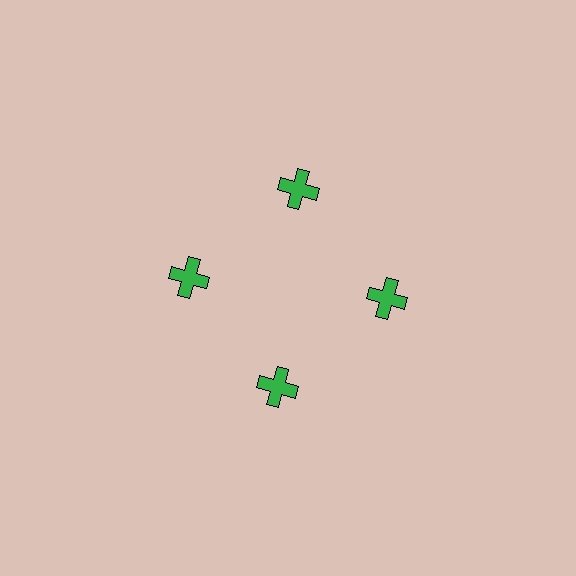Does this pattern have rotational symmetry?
Yes, this pattern has 4-fold rotational symmetry. It looks the same after rotating 90 degrees around the center.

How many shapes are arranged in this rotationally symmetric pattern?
There are 4 shapes, arranged in 4 groups of 1.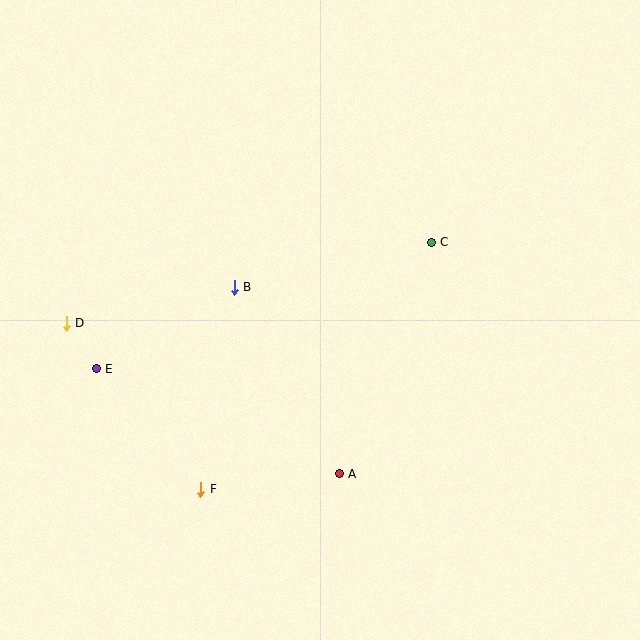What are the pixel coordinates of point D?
Point D is at (66, 323).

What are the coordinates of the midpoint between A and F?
The midpoint between A and F is at (270, 481).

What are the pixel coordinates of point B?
Point B is at (234, 287).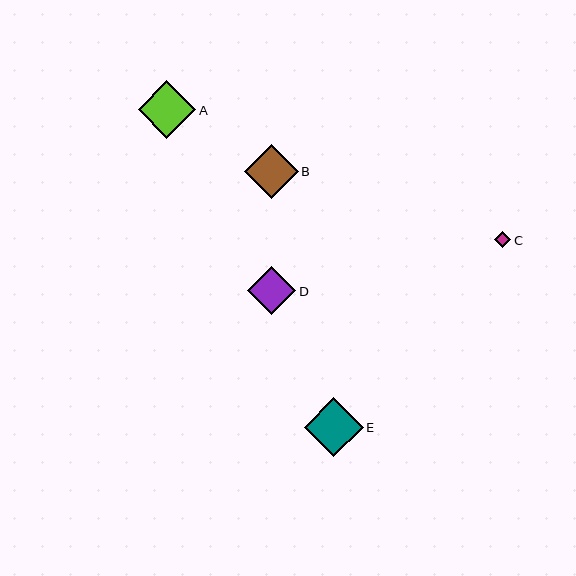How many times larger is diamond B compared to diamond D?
Diamond B is approximately 1.1 times the size of diamond D.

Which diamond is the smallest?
Diamond C is the smallest with a size of approximately 16 pixels.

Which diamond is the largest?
Diamond E is the largest with a size of approximately 59 pixels.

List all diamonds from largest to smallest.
From largest to smallest: E, A, B, D, C.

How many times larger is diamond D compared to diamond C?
Diamond D is approximately 3.0 times the size of diamond C.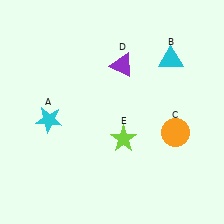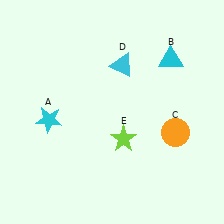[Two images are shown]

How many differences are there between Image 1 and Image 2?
There is 1 difference between the two images.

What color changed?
The triangle (D) changed from purple in Image 1 to cyan in Image 2.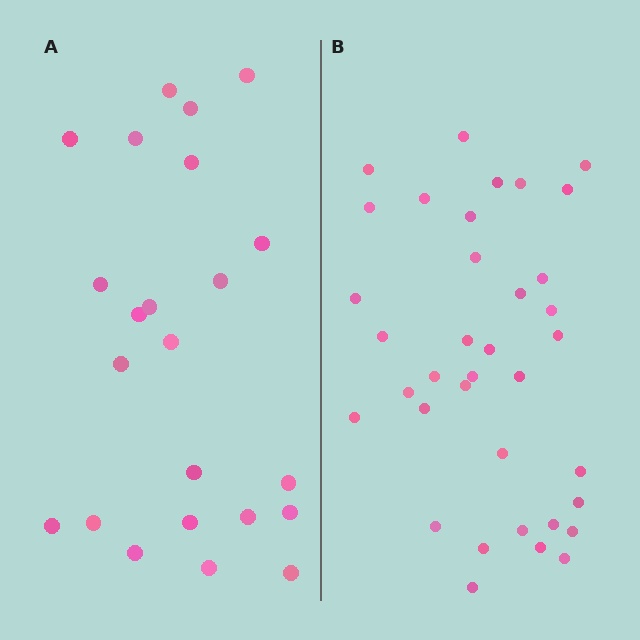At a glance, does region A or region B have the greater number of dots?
Region B (the right region) has more dots.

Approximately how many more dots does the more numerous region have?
Region B has approximately 15 more dots than region A.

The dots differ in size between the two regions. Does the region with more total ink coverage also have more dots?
No. Region A has more total ink coverage because its dots are larger, but region B actually contains more individual dots. Total area can be misleading — the number of items is what matters here.